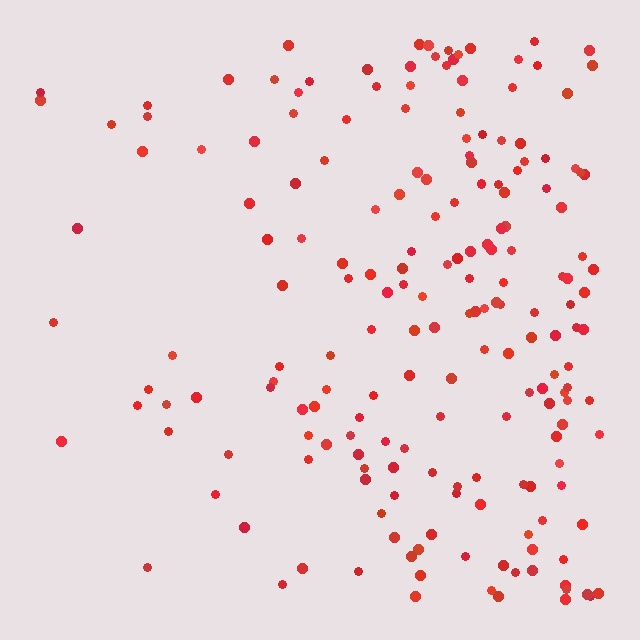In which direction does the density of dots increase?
From left to right, with the right side densest.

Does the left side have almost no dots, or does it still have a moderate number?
Still a moderate number, just noticeably fewer than the right.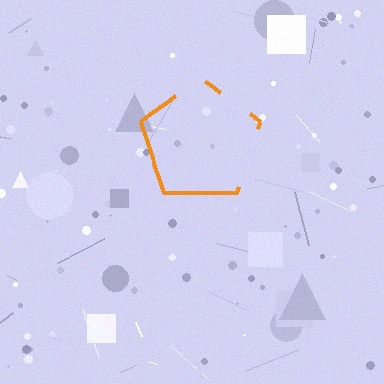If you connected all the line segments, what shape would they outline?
They would outline a pentagon.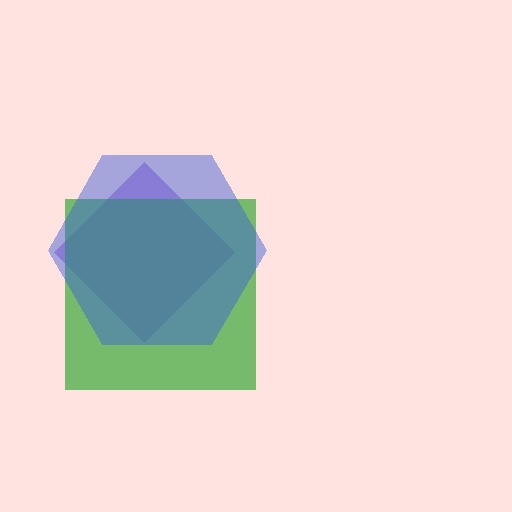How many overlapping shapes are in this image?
There are 3 overlapping shapes in the image.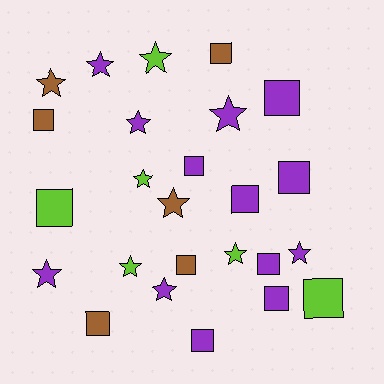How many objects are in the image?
There are 25 objects.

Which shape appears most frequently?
Square, with 13 objects.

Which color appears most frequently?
Purple, with 13 objects.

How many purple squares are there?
There are 7 purple squares.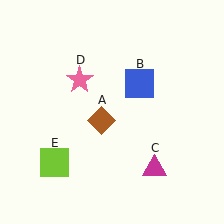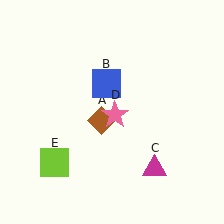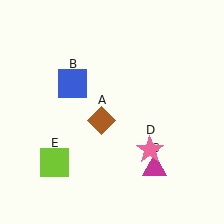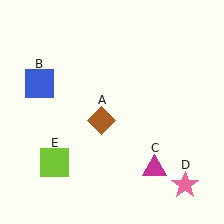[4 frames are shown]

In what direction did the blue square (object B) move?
The blue square (object B) moved left.